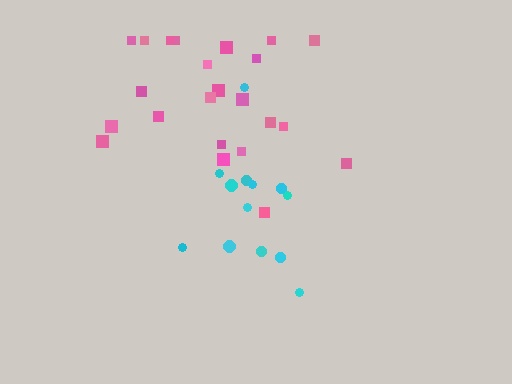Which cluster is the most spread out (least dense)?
Pink.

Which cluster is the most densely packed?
Cyan.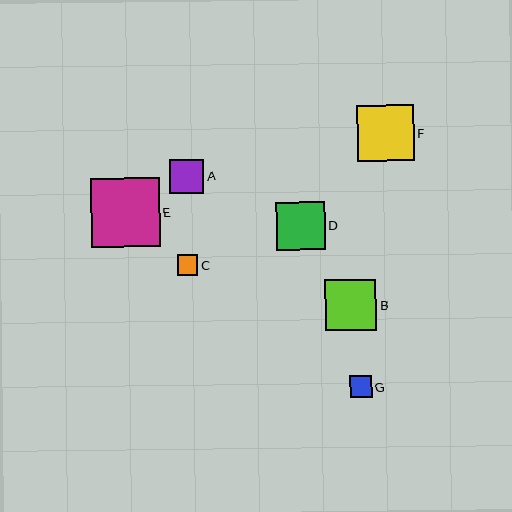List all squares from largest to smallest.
From largest to smallest: E, F, B, D, A, G, C.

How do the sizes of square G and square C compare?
Square G and square C are approximately the same size.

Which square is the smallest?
Square C is the smallest with a size of approximately 20 pixels.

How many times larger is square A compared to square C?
Square A is approximately 1.7 times the size of square C.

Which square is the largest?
Square E is the largest with a size of approximately 68 pixels.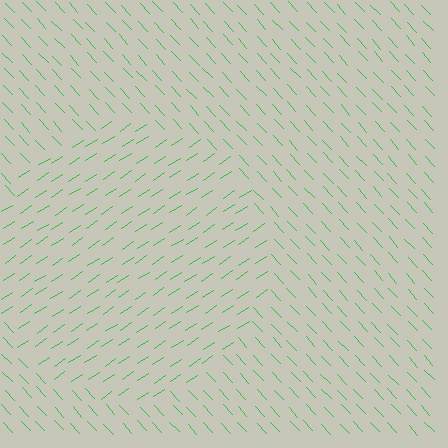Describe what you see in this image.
The image is filled with small green line segments. A circle region in the image has lines oriented differently from the surrounding lines, creating a visible texture boundary.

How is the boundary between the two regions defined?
The boundary is defined purely by a change in line orientation (approximately 81 degrees difference). All lines are the same color and thickness.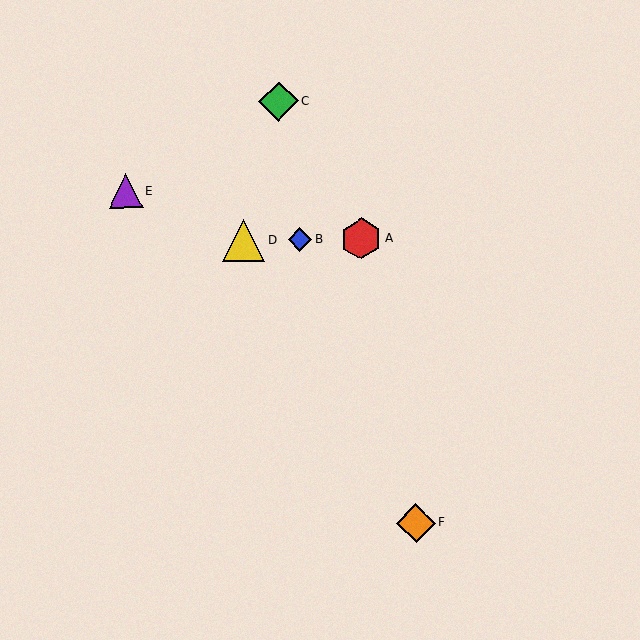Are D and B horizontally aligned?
Yes, both are at y≈240.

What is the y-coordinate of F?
Object F is at y≈523.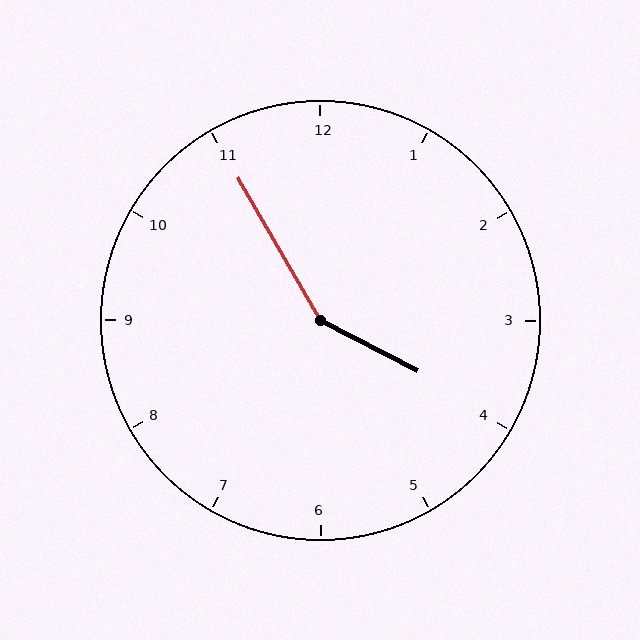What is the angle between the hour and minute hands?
Approximately 148 degrees.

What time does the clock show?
3:55.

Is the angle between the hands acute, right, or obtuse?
It is obtuse.